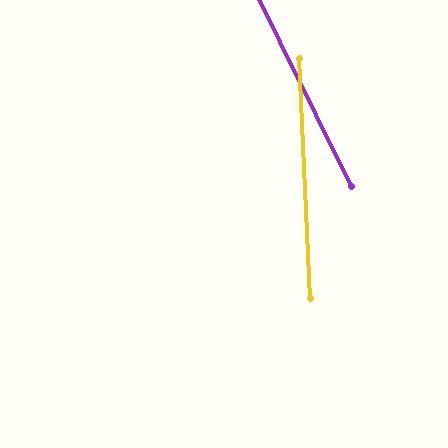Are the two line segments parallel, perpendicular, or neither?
Neither parallel nor perpendicular — they differ by about 23°.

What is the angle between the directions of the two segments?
Approximately 23 degrees.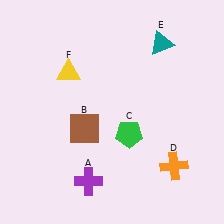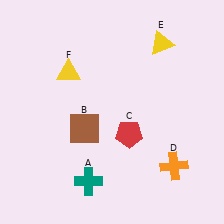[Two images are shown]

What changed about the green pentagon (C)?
In Image 1, C is green. In Image 2, it changed to red.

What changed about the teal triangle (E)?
In Image 1, E is teal. In Image 2, it changed to yellow.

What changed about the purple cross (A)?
In Image 1, A is purple. In Image 2, it changed to teal.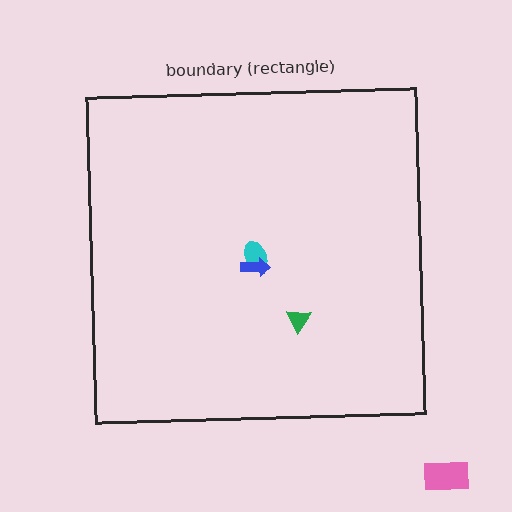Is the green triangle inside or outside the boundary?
Inside.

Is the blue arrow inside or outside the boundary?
Inside.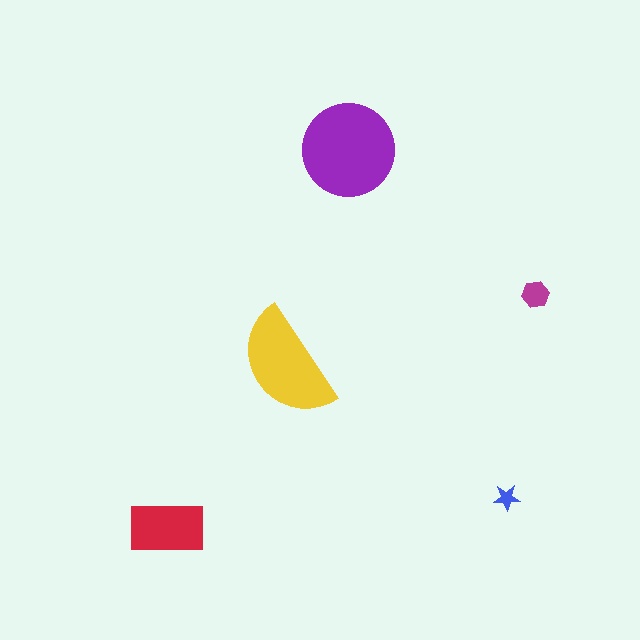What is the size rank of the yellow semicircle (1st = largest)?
2nd.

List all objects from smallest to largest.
The blue star, the magenta hexagon, the red rectangle, the yellow semicircle, the purple circle.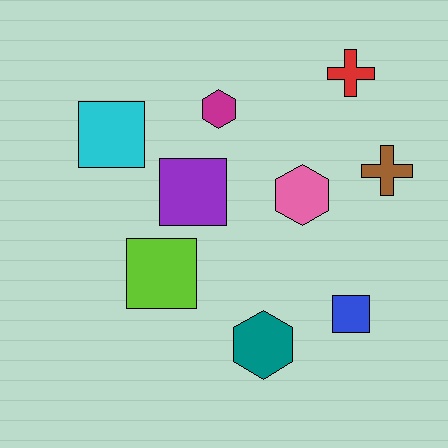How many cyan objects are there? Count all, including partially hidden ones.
There is 1 cyan object.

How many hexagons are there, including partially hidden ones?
There are 3 hexagons.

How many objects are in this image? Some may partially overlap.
There are 9 objects.